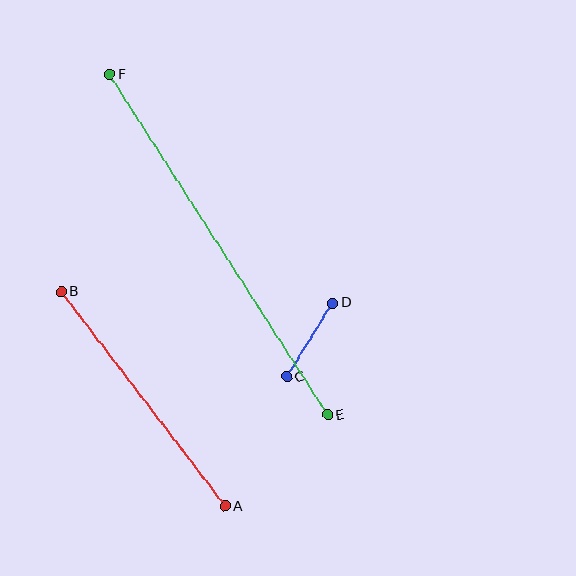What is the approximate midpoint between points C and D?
The midpoint is at approximately (310, 340) pixels.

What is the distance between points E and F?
The distance is approximately 404 pixels.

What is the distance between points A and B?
The distance is approximately 270 pixels.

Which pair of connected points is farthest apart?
Points E and F are farthest apart.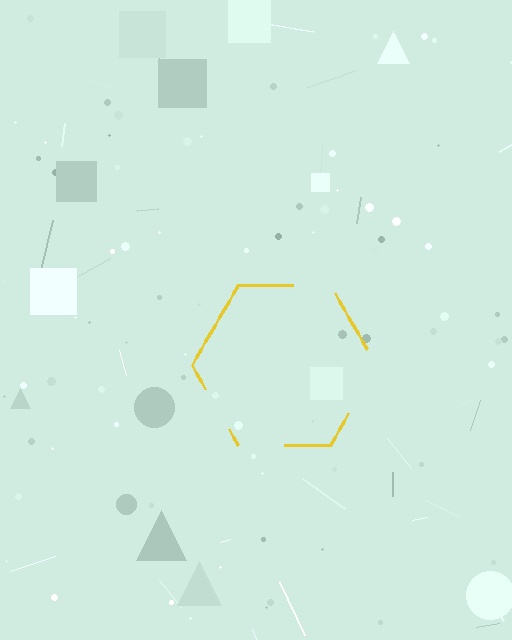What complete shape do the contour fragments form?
The contour fragments form a hexagon.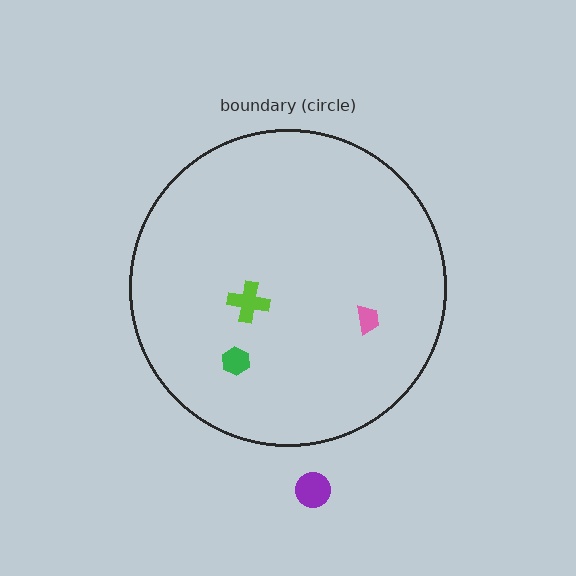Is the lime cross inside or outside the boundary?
Inside.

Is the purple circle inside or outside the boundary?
Outside.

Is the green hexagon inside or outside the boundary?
Inside.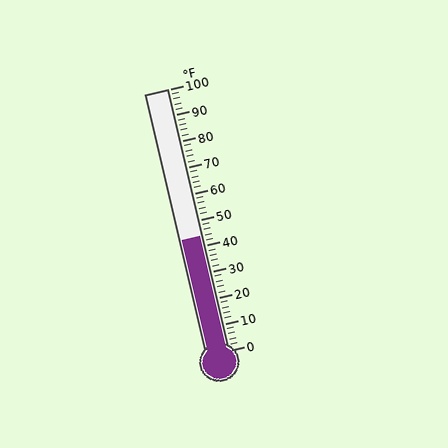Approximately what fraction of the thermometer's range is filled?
The thermometer is filled to approximately 45% of its range.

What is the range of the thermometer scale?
The thermometer scale ranges from 0°F to 100°F.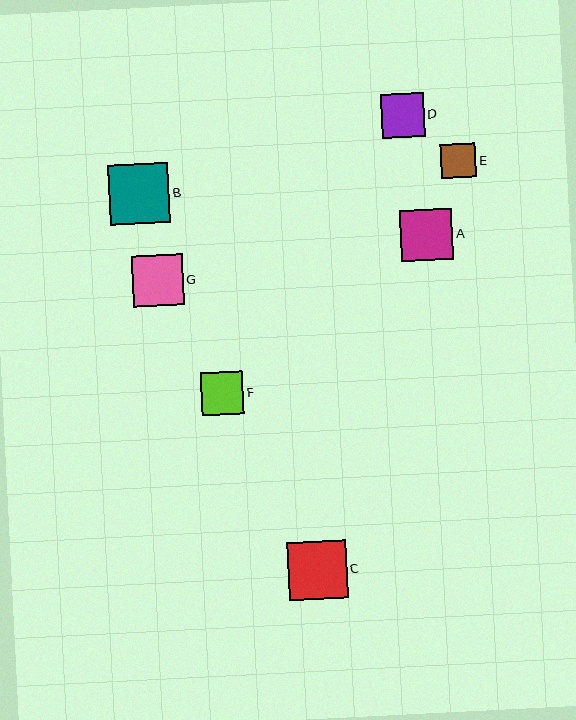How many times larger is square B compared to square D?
Square B is approximately 1.4 times the size of square D.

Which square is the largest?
Square B is the largest with a size of approximately 60 pixels.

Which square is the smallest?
Square E is the smallest with a size of approximately 35 pixels.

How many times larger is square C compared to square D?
Square C is approximately 1.4 times the size of square D.